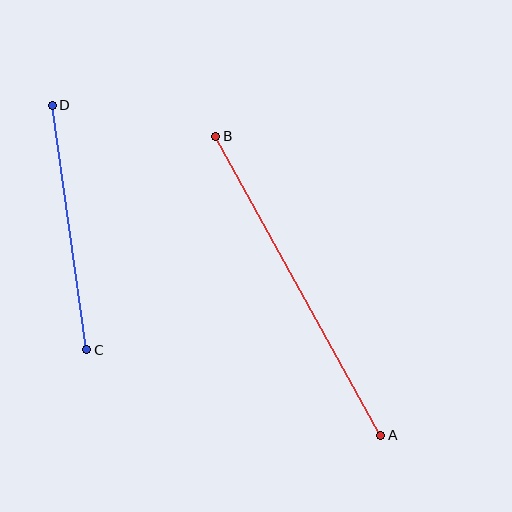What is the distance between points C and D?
The distance is approximately 247 pixels.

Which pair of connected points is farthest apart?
Points A and B are farthest apart.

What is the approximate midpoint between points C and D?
The midpoint is at approximately (70, 227) pixels.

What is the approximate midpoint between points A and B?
The midpoint is at approximately (298, 286) pixels.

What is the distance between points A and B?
The distance is approximately 341 pixels.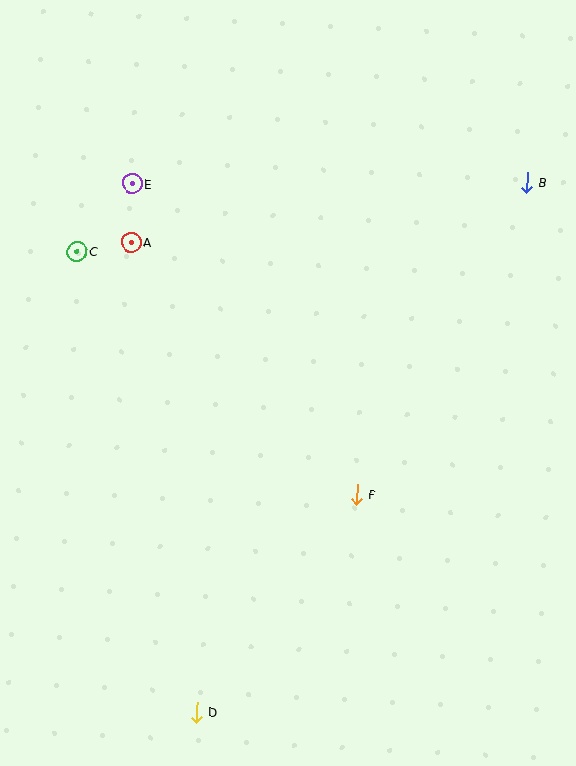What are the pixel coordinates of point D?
Point D is at (197, 712).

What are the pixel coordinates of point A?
Point A is at (131, 242).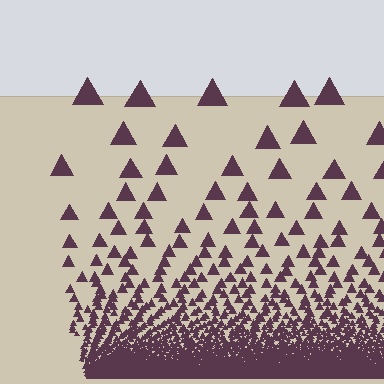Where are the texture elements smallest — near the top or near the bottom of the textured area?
Near the bottom.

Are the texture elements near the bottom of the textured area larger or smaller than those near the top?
Smaller. The gradient is inverted — elements near the bottom are smaller and denser.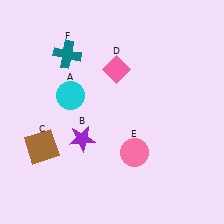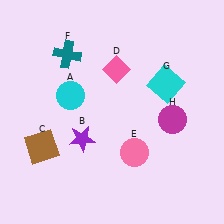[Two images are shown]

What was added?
A cyan square (G), a magenta circle (H) were added in Image 2.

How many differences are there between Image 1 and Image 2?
There are 2 differences between the two images.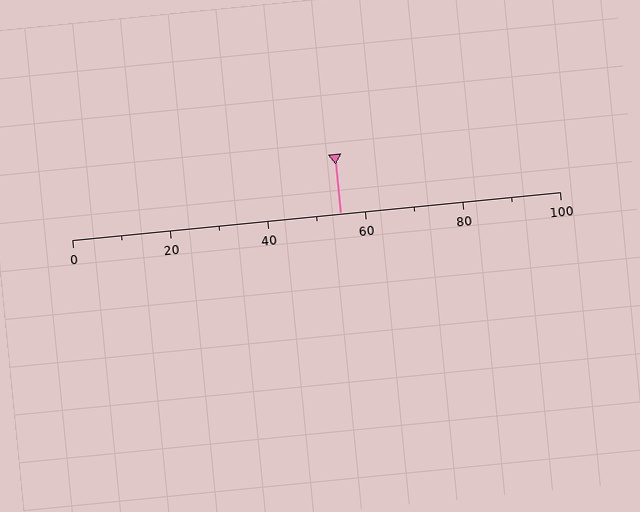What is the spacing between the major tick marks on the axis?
The major ticks are spaced 20 apart.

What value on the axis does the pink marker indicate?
The marker indicates approximately 55.